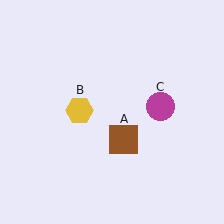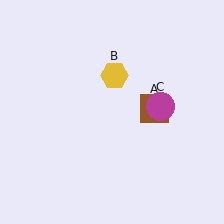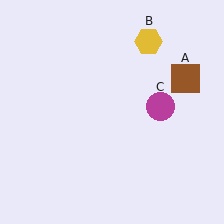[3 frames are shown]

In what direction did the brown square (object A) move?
The brown square (object A) moved up and to the right.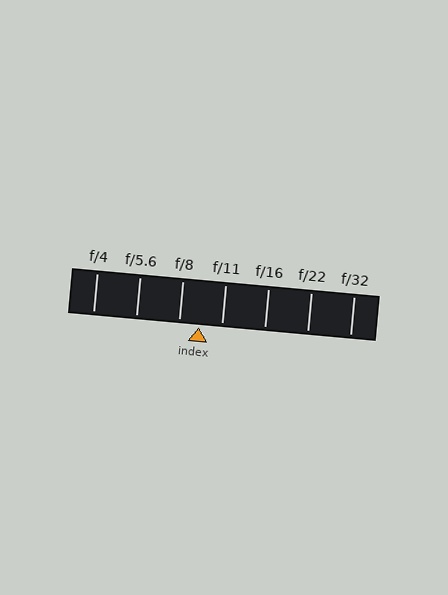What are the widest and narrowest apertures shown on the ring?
The widest aperture shown is f/4 and the narrowest is f/32.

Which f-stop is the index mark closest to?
The index mark is closest to f/8.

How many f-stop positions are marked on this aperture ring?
There are 7 f-stop positions marked.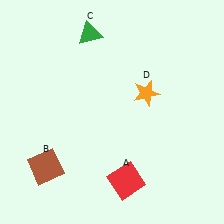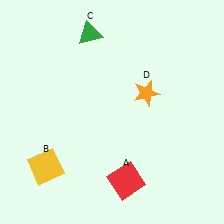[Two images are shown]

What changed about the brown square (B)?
In Image 1, B is brown. In Image 2, it changed to yellow.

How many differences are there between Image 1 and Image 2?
There is 1 difference between the two images.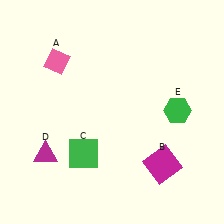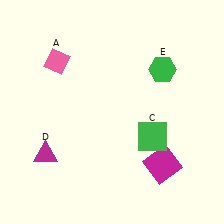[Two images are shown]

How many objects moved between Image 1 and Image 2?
2 objects moved between the two images.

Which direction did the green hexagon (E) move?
The green hexagon (E) moved up.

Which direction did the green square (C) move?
The green square (C) moved right.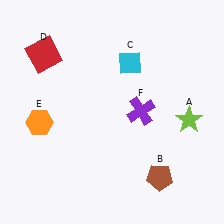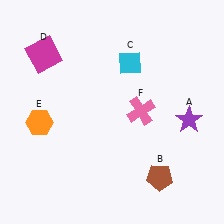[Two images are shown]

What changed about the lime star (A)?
In Image 1, A is lime. In Image 2, it changed to purple.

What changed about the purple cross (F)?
In Image 1, F is purple. In Image 2, it changed to pink.